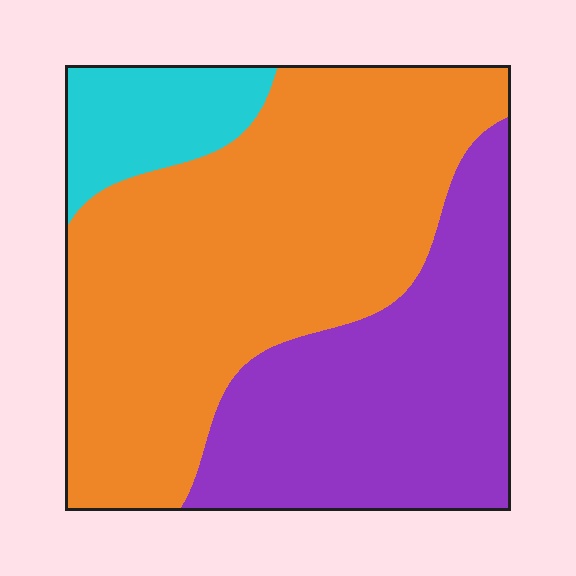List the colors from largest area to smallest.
From largest to smallest: orange, purple, cyan.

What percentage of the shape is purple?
Purple takes up between a quarter and a half of the shape.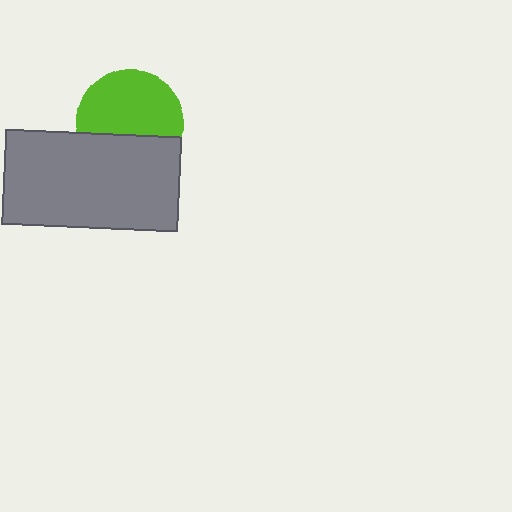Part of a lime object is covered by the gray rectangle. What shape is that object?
It is a circle.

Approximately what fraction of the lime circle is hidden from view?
Roughly 38% of the lime circle is hidden behind the gray rectangle.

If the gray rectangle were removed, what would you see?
You would see the complete lime circle.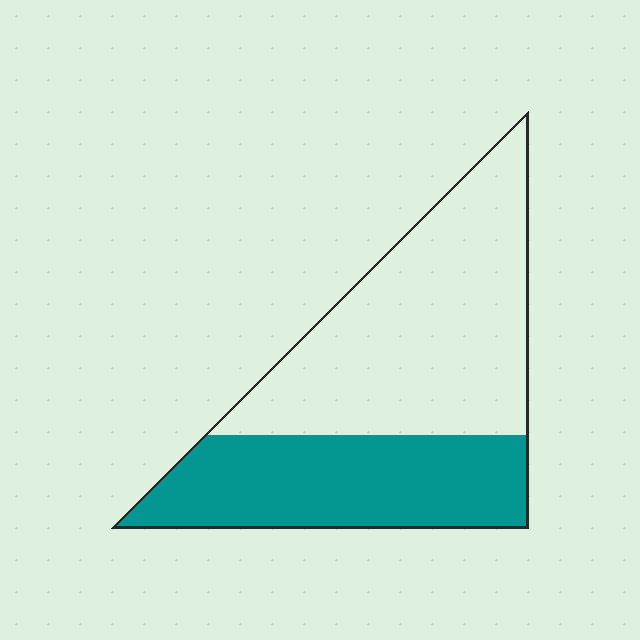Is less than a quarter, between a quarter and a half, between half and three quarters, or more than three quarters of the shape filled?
Between a quarter and a half.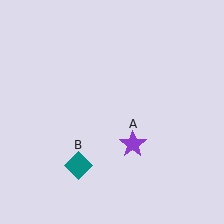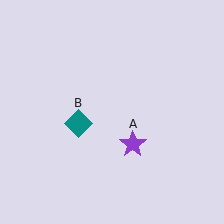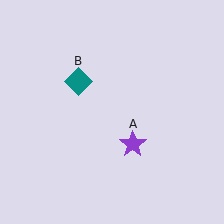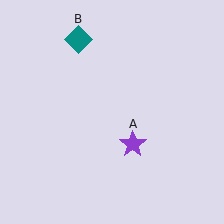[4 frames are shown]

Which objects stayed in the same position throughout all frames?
Purple star (object A) remained stationary.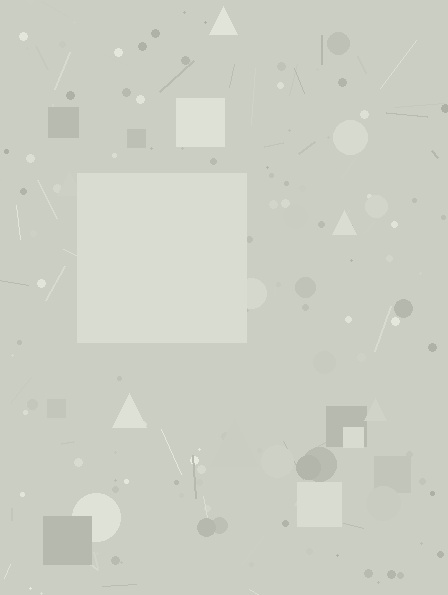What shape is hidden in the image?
A square is hidden in the image.